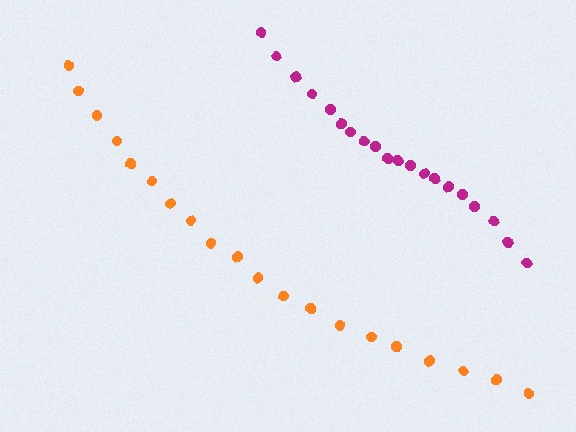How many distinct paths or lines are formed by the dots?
There are 2 distinct paths.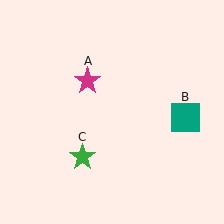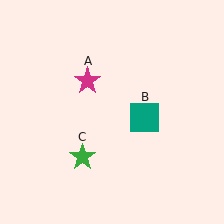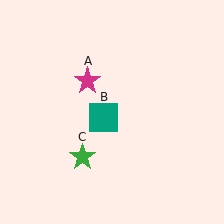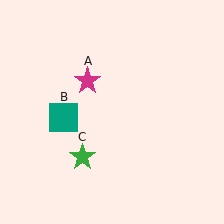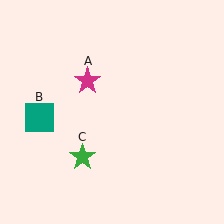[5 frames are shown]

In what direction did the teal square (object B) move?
The teal square (object B) moved left.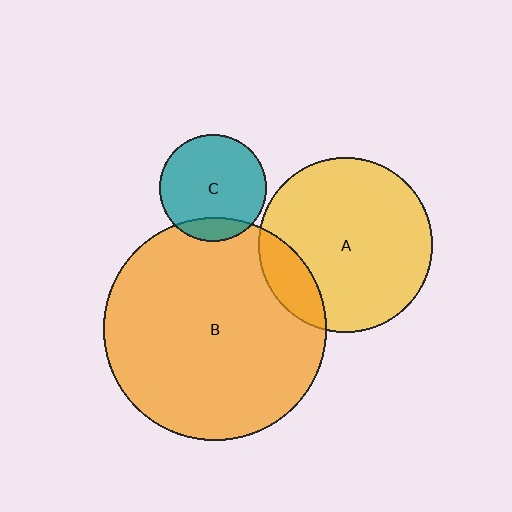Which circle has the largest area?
Circle B (orange).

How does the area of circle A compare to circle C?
Approximately 2.6 times.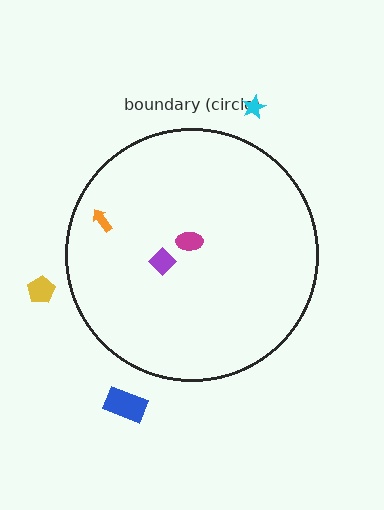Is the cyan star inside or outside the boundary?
Outside.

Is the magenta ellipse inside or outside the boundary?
Inside.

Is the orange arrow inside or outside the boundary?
Inside.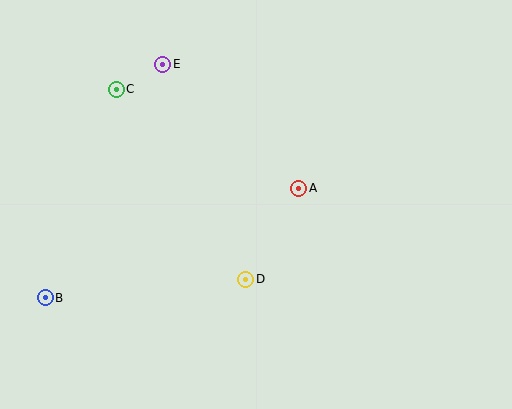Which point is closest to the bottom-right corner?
Point D is closest to the bottom-right corner.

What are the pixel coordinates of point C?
Point C is at (116, 89).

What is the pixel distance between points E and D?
The distance between E and D is 231 pixels.